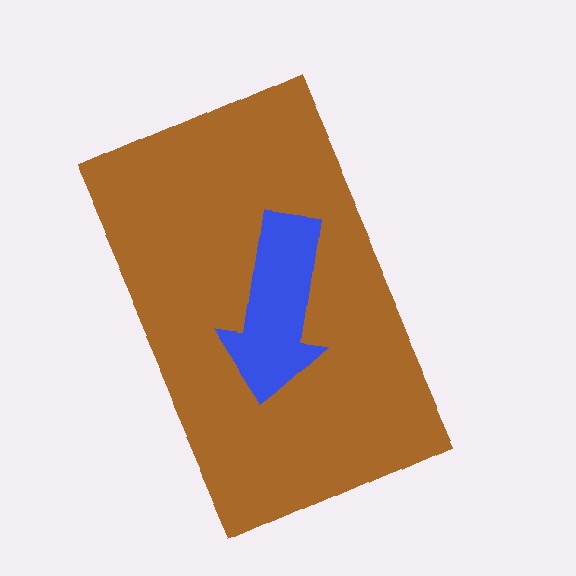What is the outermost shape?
The brown rectangle.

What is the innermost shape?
The blue arrow.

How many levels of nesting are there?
2.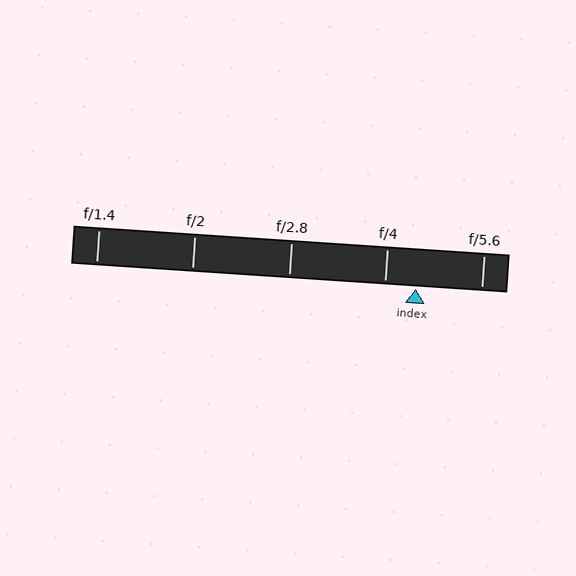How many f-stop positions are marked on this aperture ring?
There are 5 f-stop positions marked.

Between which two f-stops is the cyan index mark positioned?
The index mark is between f/4 and f/5.6.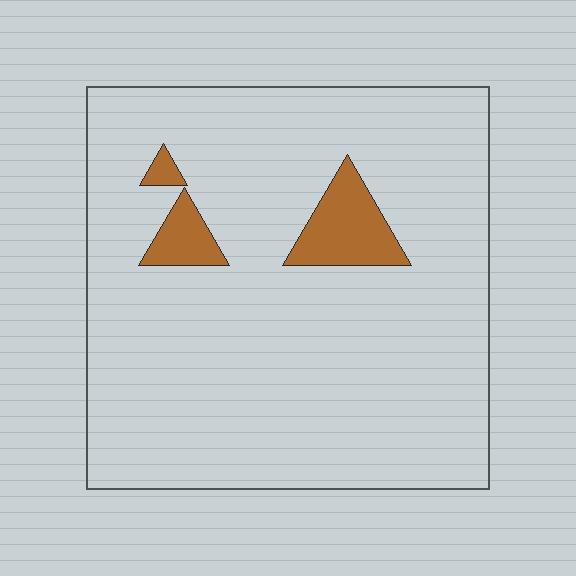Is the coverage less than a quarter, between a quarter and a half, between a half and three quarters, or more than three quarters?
Less than a quarter.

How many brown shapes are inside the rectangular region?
3.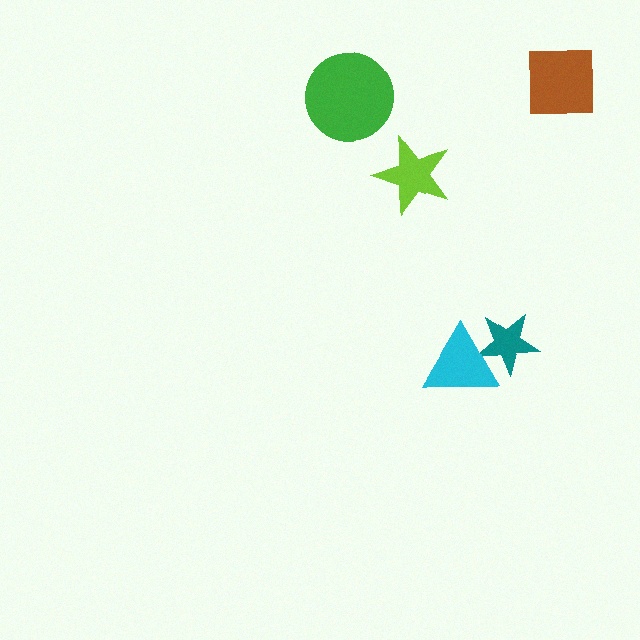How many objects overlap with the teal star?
1 object overlaps with the teal star.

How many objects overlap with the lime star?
0 objects overlap with the lime star.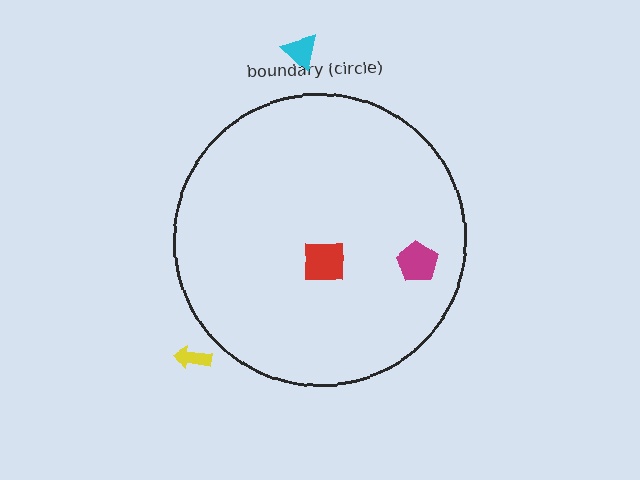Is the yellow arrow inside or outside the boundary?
Outside.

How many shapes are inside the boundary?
2 inside, 2 outside.